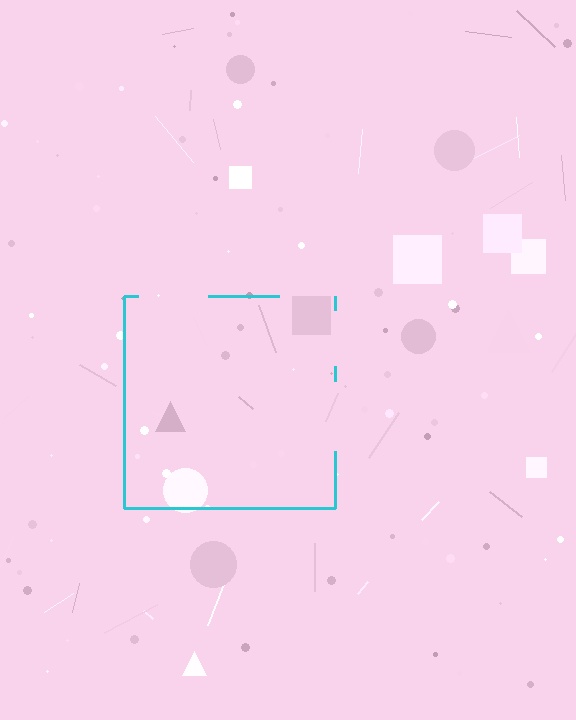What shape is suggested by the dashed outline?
The dashed outline suggests a square.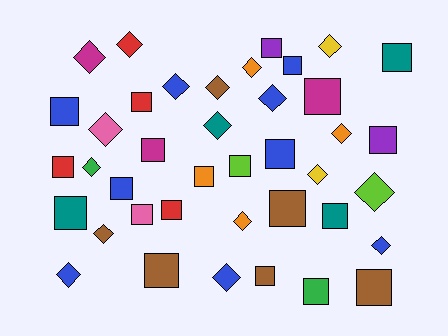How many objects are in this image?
There are 40 objects.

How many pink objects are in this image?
There are 2 pink objects.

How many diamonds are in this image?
There are 18 diamonds.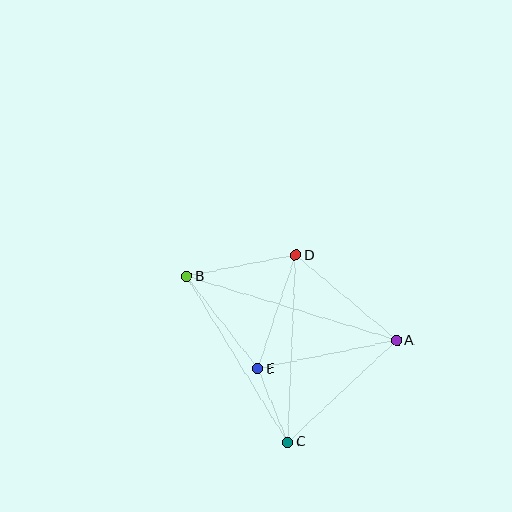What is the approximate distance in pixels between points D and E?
The distance between D and E is approximately 120 pixels.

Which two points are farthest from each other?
Points A and B are farthest from each other.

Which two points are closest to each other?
Points C and E are closest to each other.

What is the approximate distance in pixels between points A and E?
The distance between A and E is approximately 141 pixels.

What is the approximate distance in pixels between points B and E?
The distance between B and E is approximately 117 pixels.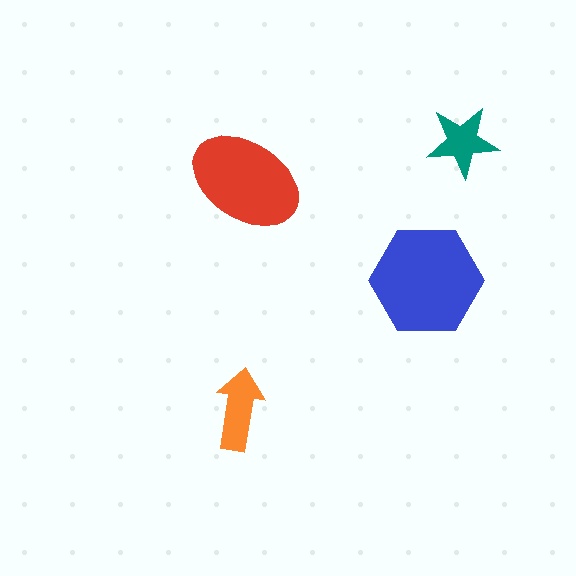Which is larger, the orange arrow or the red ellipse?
The red ellipse.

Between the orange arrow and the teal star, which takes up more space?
The orange arrow.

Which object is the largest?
The blue hexagon.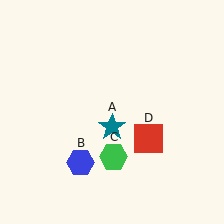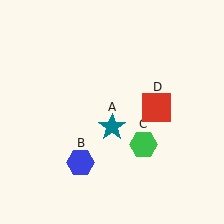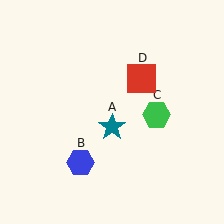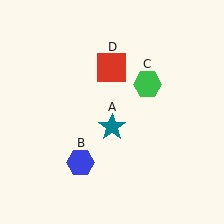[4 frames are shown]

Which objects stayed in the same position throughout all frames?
Teal star (object A) and blue hexagon (object B) remained stationary.